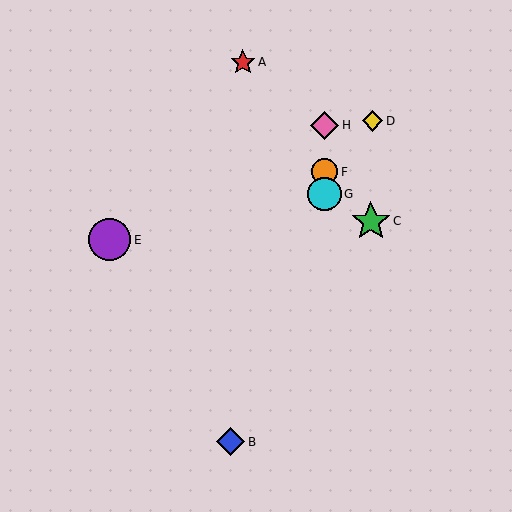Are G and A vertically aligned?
No, G is at x≈325 and A is at x≈243.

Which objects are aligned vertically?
Objects F, G, H are aligned vertically.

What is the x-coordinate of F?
Object F is at x≈325.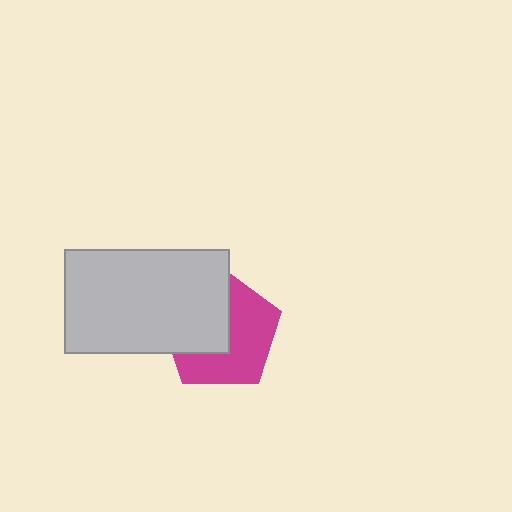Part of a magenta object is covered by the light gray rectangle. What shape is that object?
It is a pentagon.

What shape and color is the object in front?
The object in front is a light gray rectangle.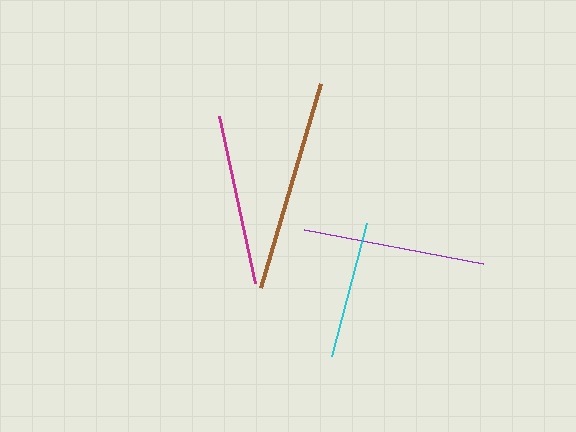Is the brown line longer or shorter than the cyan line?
The brown line is longer than the cyan line.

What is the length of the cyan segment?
The cyan segment is approximately 138 pixels long.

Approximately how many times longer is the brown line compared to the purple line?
The brown line is approximately 1.2 times the length of the purple line.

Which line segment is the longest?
The brown line is the longest at approximately 212 pixels.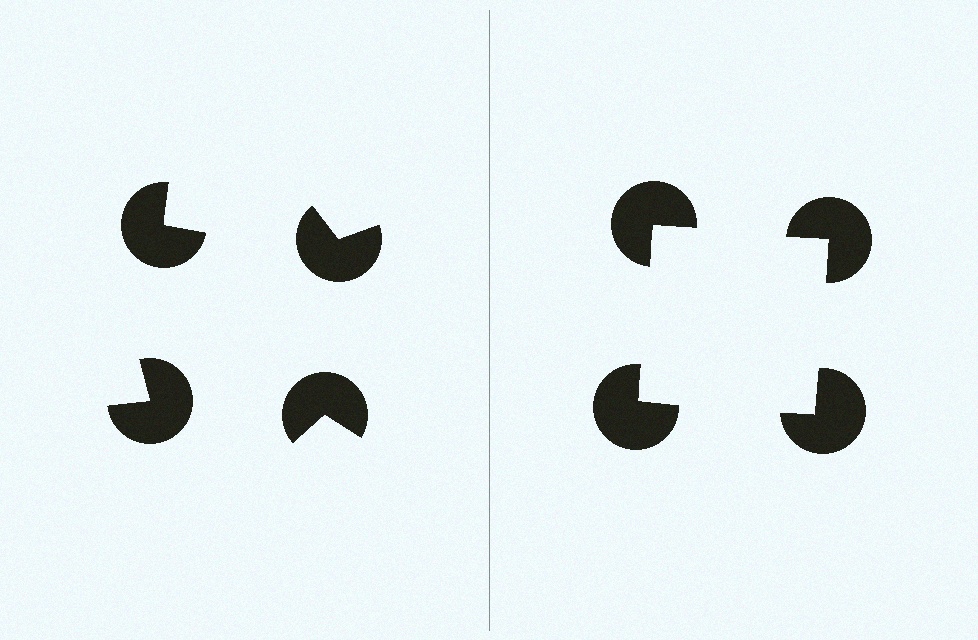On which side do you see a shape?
An illusory square appears on the right side. On the left side the wedge cuts are rotated, so no coherent shape forms.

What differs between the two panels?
The pac-man discs are positioned identically on both sides; only the wedge orientations differ. On the right they align to a square; on the left they are misaligned.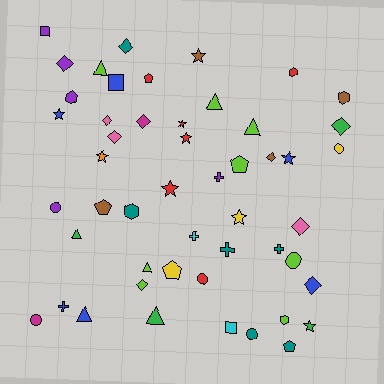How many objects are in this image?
There are 50 objects.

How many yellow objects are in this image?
There are 3 yellow objects.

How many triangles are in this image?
There are 7 triangles.